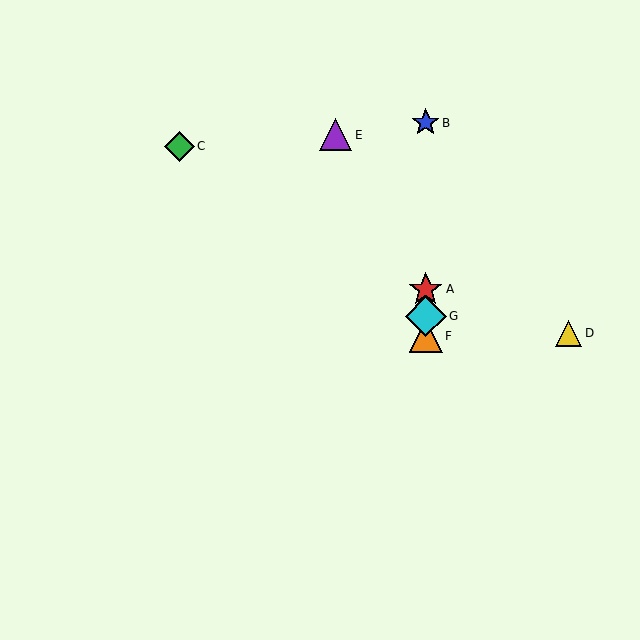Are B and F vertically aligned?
Yes, both are at x≈426.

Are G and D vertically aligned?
No, G is at x≈426 and D is at x≈569.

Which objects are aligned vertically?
Objects A, B, F, G are aligned vertically.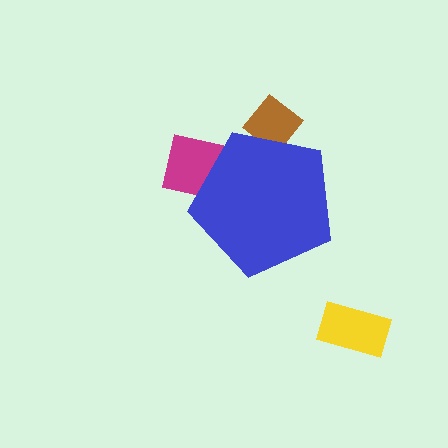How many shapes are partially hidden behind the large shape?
2 shapes are partially hidden.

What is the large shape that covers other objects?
A blue pentagon.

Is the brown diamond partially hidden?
Yes, the brown diamond is partially hidden behind the blue pentagon.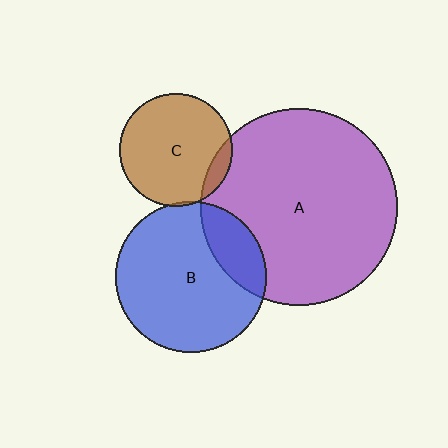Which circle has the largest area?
Circle A (purple).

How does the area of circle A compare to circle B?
Approximately 1.7 times.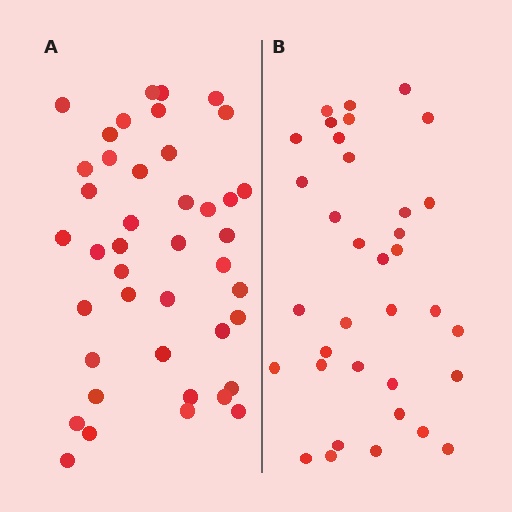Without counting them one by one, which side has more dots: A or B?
Region A (the left region) has more dots.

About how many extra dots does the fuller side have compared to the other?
Region A has roughly 8 or so more dots than region B.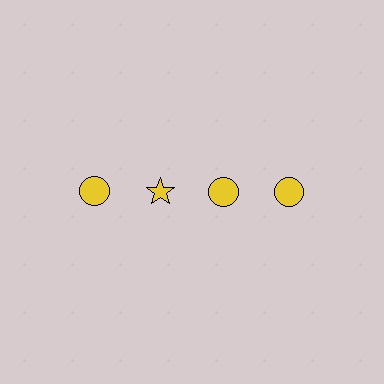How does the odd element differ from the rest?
It has a different shape: star instead of circle.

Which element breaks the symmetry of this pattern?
The yellow star in the top row, second from left column breaks the symmetry. All other shapes are yellow circles.